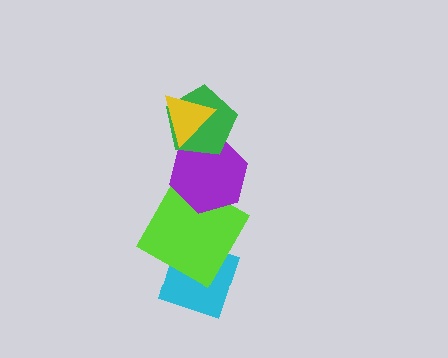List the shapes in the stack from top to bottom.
From top to bottom: the yellow triangle, the green pentagon, the purple hexagon, the lime square, the cyan diamond.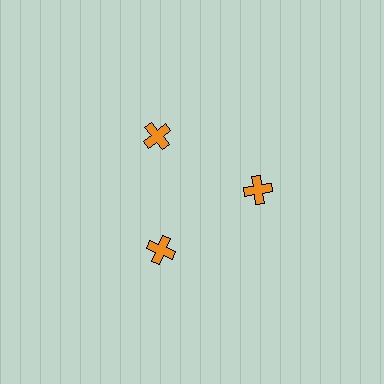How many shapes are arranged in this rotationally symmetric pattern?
There are 3 shapes, arranged in 3 groups of 1.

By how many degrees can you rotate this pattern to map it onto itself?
The pattern maps onto itself every 120 degrees of rotation.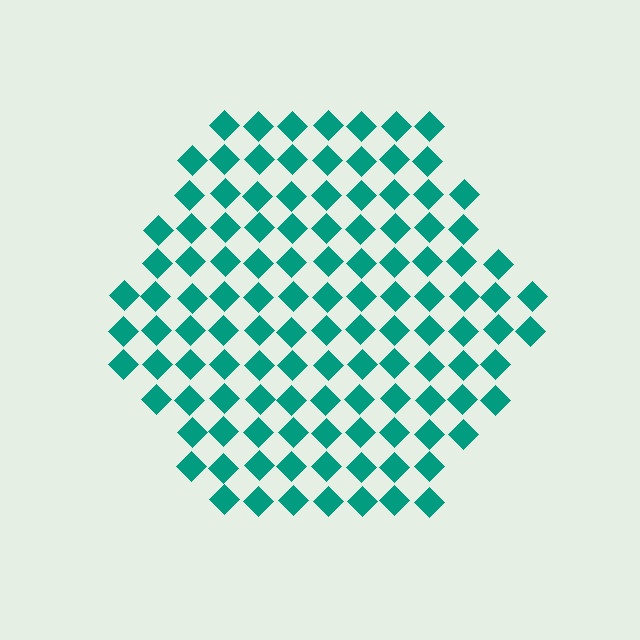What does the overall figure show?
The overall figure shows a hexagon.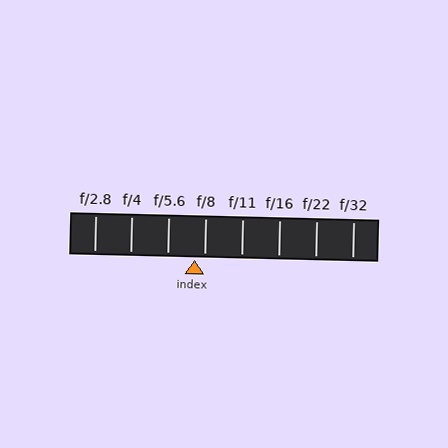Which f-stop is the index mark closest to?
The index mark is closest to f/8.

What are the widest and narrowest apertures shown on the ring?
The widest aperture shown is f/2.8 and the narrowest is f/32.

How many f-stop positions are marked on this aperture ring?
There are 8 f-stop positions marked.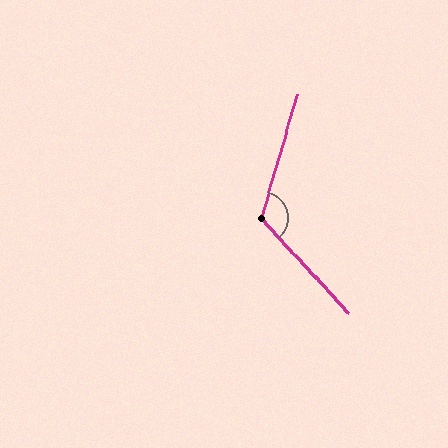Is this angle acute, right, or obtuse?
It is obtuse.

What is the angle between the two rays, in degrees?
Approximately 122 degrees.